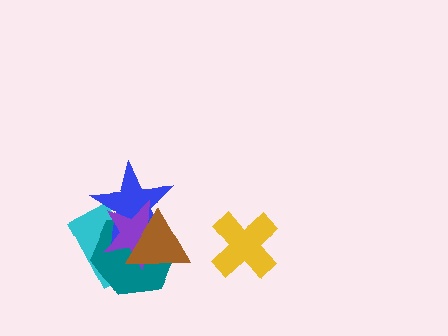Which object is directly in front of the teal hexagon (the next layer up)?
The blue star is directly in front of the teal hexagon.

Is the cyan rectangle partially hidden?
Yes, it is partially covered by another shape.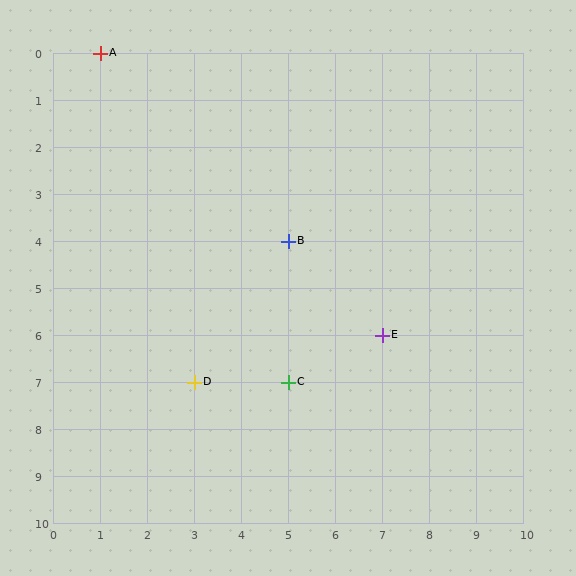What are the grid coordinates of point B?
Point B is at grid coordinates (5, 4).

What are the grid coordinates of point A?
Point A is at grid coordinates (1, 0).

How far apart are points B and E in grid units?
Points B and E are 2 columns and 2 rows apart (about 2.8 grid units diagonally).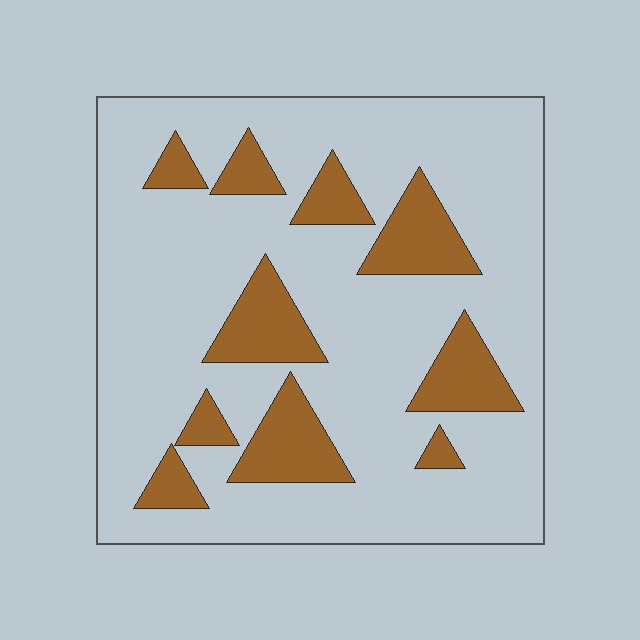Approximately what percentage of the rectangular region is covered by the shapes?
Approximately 20%.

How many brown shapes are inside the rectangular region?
10.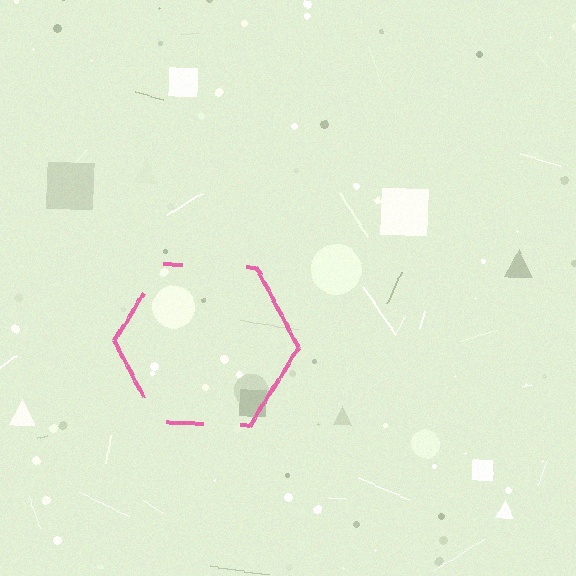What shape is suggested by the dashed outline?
The dashed outline suggests a hexagon.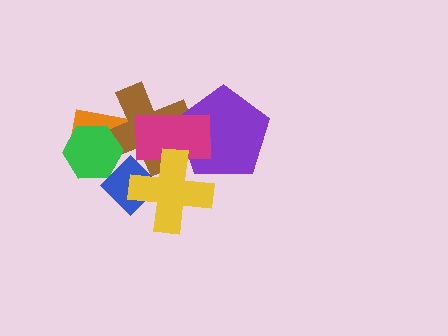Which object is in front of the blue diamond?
The yellow cross is in front of the blue diamond.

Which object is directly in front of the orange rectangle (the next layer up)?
The brown cross is directly in front of the orange rectangle.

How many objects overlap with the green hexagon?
3 objects overlap with the green hexagon.